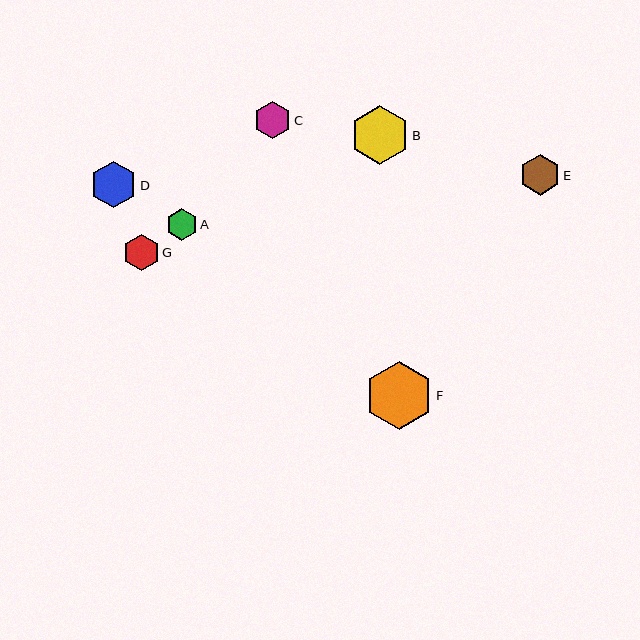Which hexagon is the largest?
Hexagon F is the largest with a size of approximately 68 pixels.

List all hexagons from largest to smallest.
From largest to smallest: F, B, D, E, C, G, A.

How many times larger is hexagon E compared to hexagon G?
Hexagon E is approximately 1.1 times the size of hexagon G.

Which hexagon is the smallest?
Hexagon A is the smallest with a size of approximately 31 pixels.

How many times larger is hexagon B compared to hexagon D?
Hexagon B is approximately 1.3 times the size of hexagon D.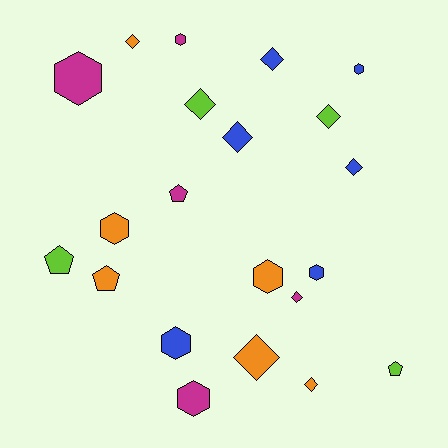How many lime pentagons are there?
There are 2 lime pentagons.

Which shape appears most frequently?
Diamond, with 9 objects.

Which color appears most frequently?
Orange, with 6 objects.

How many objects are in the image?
There are 21 objects.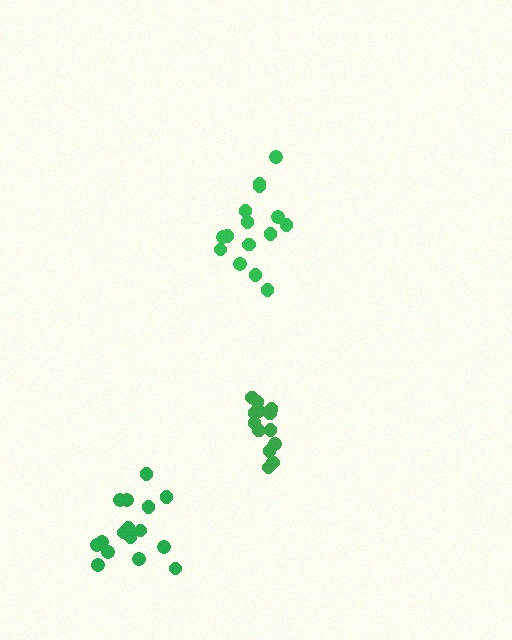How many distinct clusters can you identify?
There are 3 distinct clusters.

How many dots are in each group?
Group 1: 13 dots, Group 2: 15 dots, Group 3: 16 dots (44 total).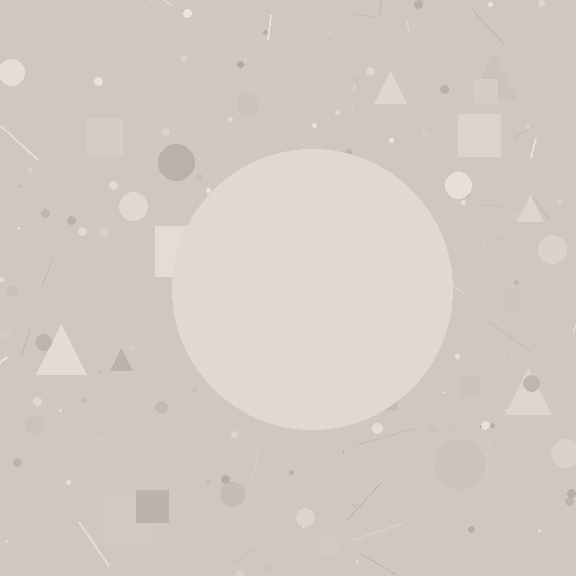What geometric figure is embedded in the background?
A circle is embedded in the background.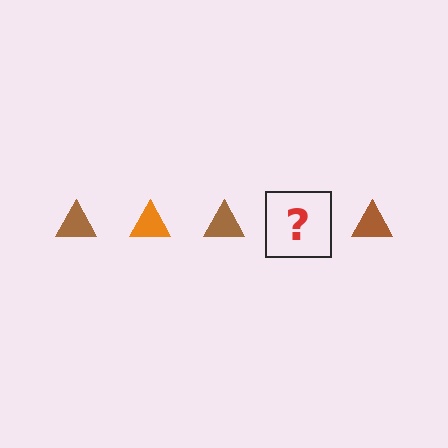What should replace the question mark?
The question mark should be replaced with an orange triangle.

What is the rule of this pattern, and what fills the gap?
The rule is that the pattern cycles through brown, orange triangles. The gap should be filled with an orange triangle.